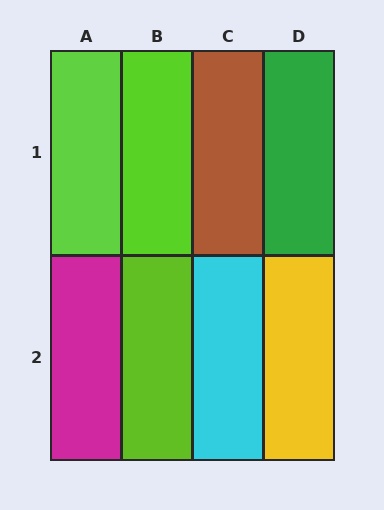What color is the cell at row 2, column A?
Magenta.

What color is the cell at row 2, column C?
Cyan.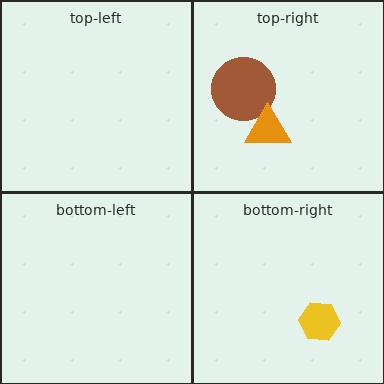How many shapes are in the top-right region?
2.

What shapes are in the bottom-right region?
The yellow hexagon.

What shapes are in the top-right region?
The brown circle, the orange triangle.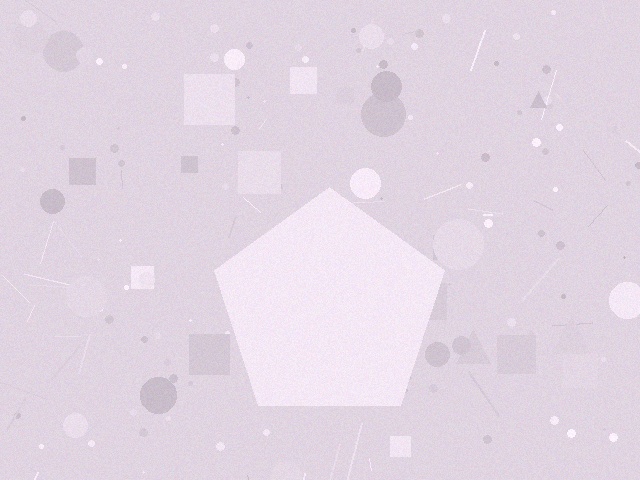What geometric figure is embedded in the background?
A pentagon is embedded in the background.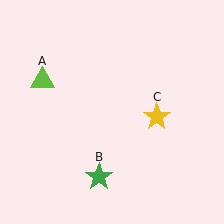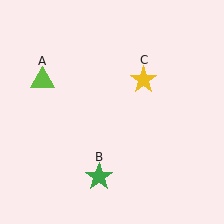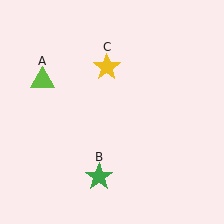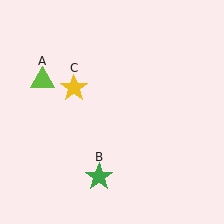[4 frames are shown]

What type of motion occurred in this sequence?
The yellow star (object C) rotated counterclockwise around the center of the scene.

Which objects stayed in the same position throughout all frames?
Lime triangle (object A) and green star (object B) remained stationary.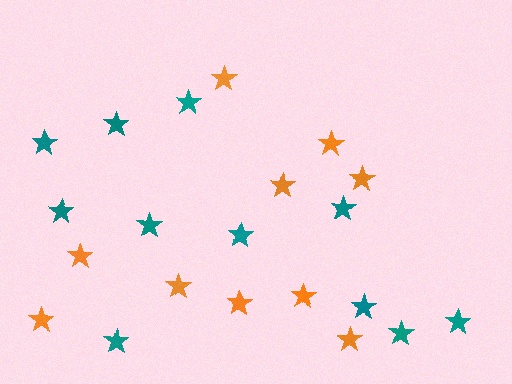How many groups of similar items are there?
There are 2 groups: one group of orange stars (10) and one group of teal stars (11).